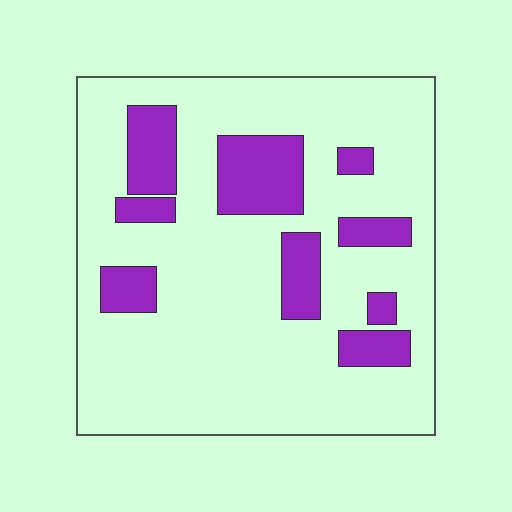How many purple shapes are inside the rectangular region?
9.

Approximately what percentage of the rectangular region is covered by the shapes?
Approximately 20%.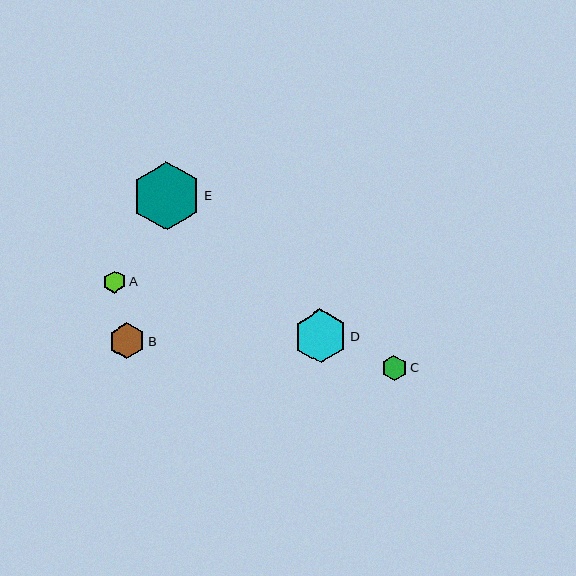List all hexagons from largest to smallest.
From largest to smallest: E, D, B, C, A.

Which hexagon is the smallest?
Hexagon A is the smallest with a size of approximately 22 pixels.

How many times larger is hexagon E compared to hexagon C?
Hexagon E is approximately 2.7 times the size of hexagon C.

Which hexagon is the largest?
Hexagon E is the largest with a size of approximately 69 pixels.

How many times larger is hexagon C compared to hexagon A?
Hexagon C is approximately 1.1 times the size of hexagon A.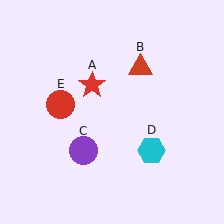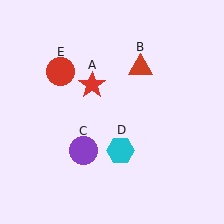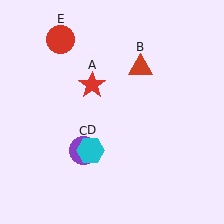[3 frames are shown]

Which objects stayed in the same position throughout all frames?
Red star (object A) and red triangle (object B) and purple circle (object C) remained stationary.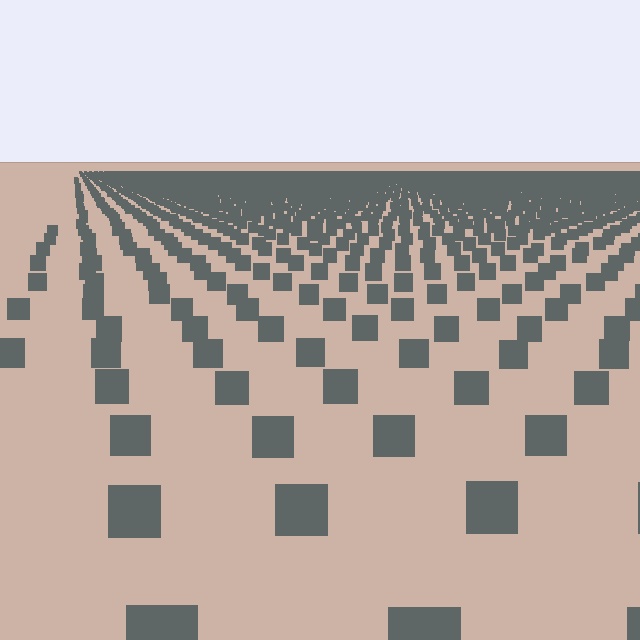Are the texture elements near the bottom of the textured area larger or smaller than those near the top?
Larger. Near the bottom, elements are closer to the viewer and appear at a bigger on-screen size.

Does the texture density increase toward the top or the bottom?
Density increases toward the top.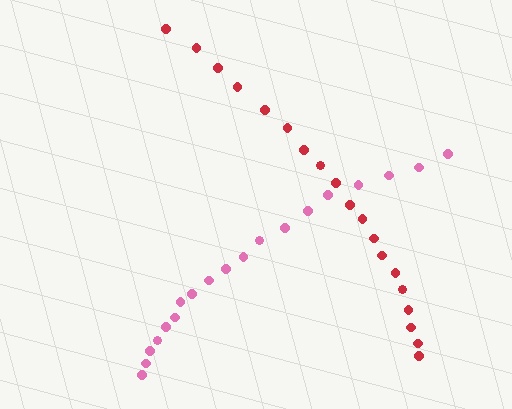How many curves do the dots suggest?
There are 2 distinct paths.